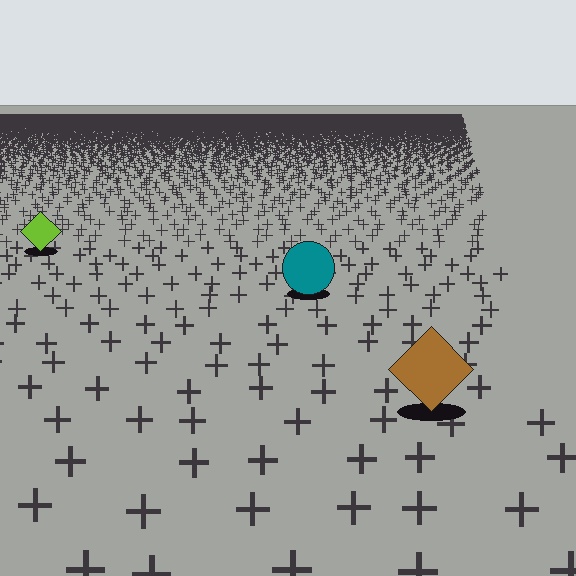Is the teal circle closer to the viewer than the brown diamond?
No. The brown diamond is closer — you can tell from the texture gradient: the ground texture is coarser near it.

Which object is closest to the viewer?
The brown diamond is closest. The texture marks near it are larger and more spread out.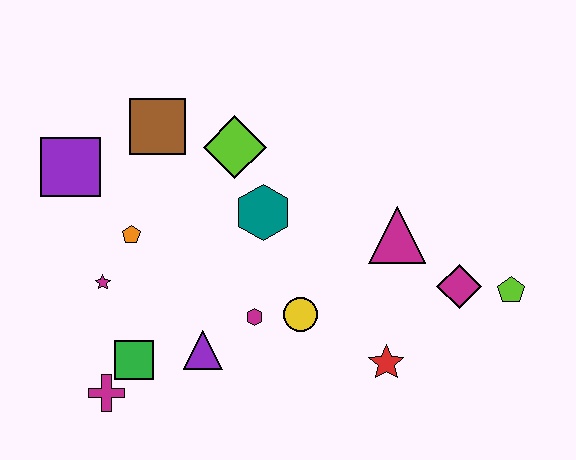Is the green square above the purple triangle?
No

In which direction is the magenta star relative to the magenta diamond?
The magenta star is to the left of the magenta diamond.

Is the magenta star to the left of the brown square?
Yes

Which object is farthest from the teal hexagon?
The lime pentagon is farthest from the teal hexagon.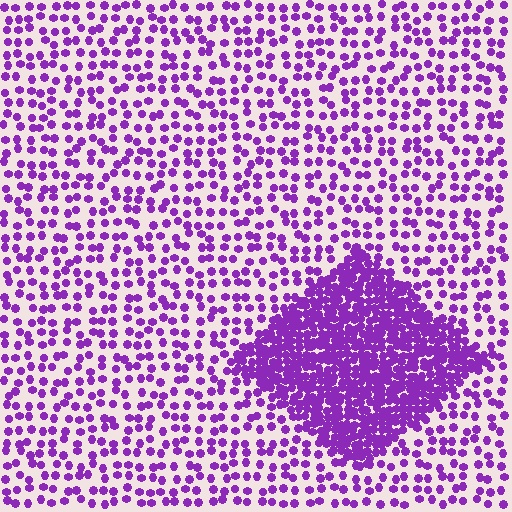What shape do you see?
I see a diamond.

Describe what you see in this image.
The image contains small purple elements arranged at two different densities. A diamond-shaped region is visible where the elements are more densely packed than the surrounding area.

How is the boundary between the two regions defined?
The boundary is defined by a change in element density (approximately 3.1x ratio). All elements are the same color, size, and shape.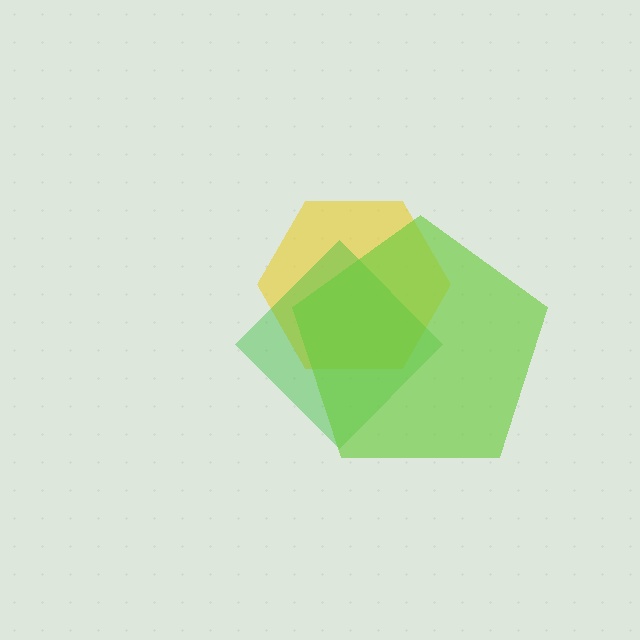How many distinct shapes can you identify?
There are 3 distinct shapes: a yellow hexagon, a green diamond, a lime pentagon.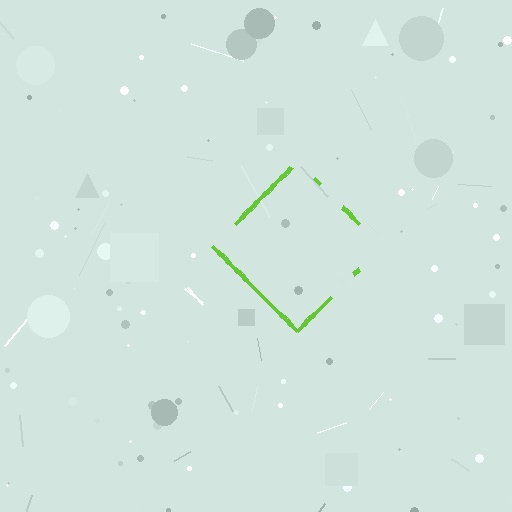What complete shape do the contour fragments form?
The contour fragments form a diamond.